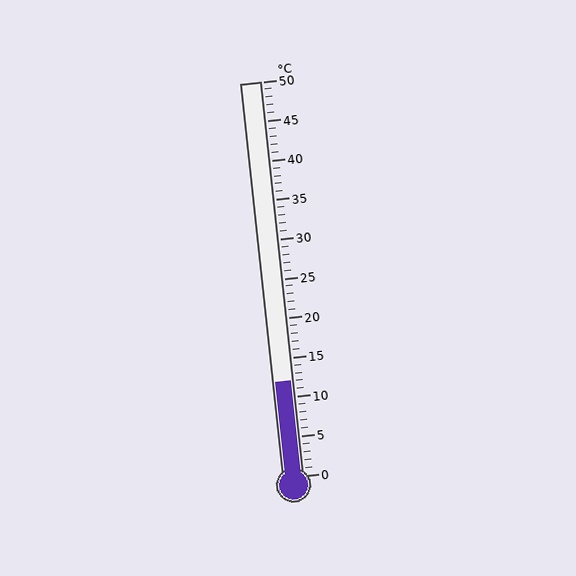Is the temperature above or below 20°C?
The temperature is below 20°C.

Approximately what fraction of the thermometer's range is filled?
The thermometer is filled to approximately 25% of its range.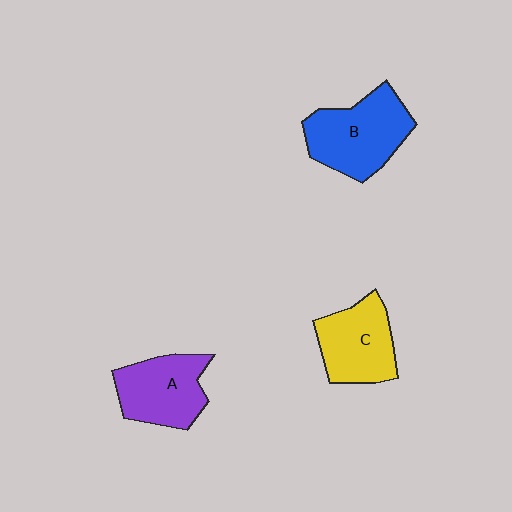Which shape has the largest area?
Shape B (blue).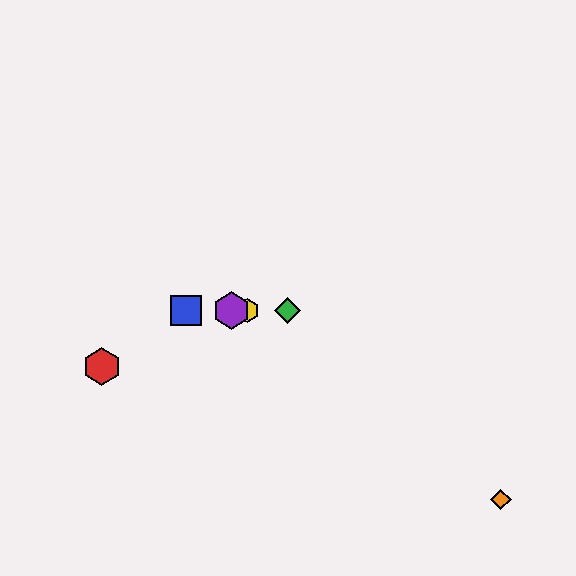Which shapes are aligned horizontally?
The blue square, the green diamond, the yellow hexagon, the purple hexagon are aligned horizontally.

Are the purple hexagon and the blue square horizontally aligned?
Yes, both are at y≈311.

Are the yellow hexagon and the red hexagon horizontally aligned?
No, the yellow hexagon is at y≈311 and the red hexagon is at y≈366.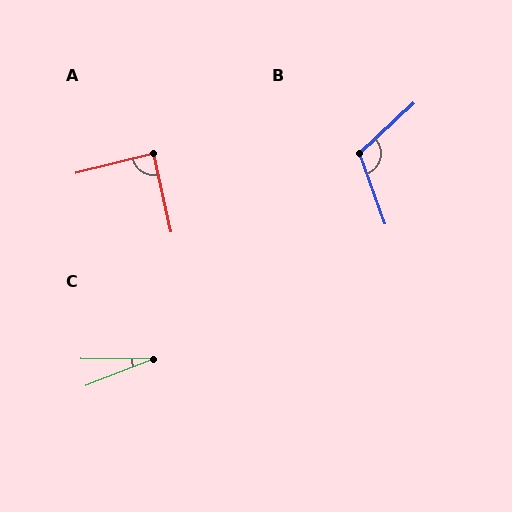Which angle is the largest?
B, at approximately 113 degrees.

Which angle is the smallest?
C, at approximately 22 degrees.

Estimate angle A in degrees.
Approximately 89 degrees.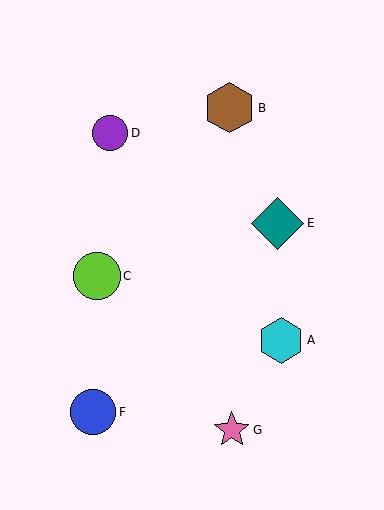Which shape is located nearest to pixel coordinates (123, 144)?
The purple circle (labeled D) at (110, 133) is nearest to that location.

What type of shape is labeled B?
Shape B is a brown hexagon.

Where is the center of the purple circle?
The center of the purple circle is at (110, 133).